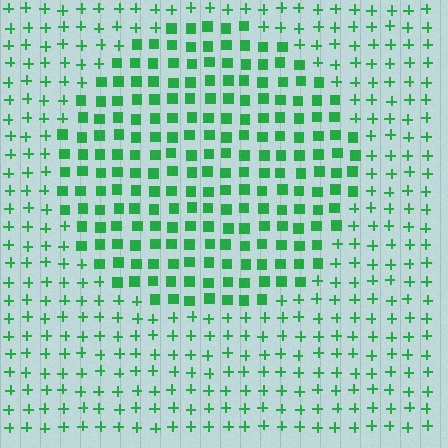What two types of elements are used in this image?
The image uses squares inside the circle region and plus signs outside it.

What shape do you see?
I see a circle.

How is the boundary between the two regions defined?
The boundary is defined by a change in element shape: squares inside vs. plus signs outside. All elements share the same color and spacing.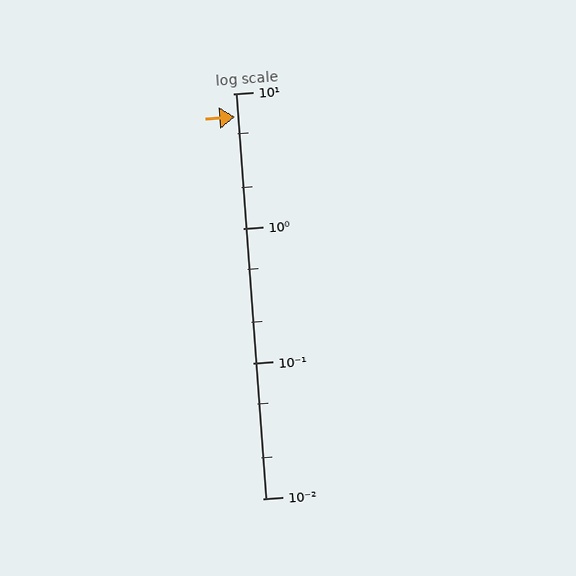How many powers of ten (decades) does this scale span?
The scale spans 3 decades, from 0.01 to 10.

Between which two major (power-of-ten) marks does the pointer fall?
The pointer is between 1 and 10.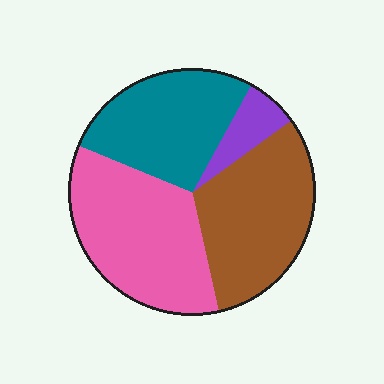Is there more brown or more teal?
Brown.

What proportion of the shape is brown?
Brown covers 31% of the shape.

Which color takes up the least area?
Purple, at roughly 5%.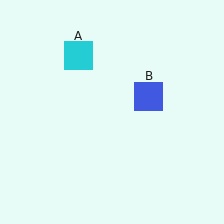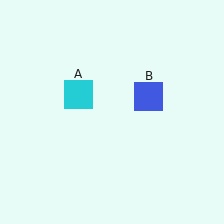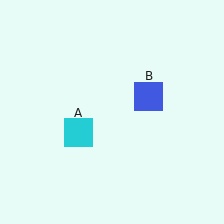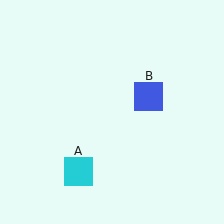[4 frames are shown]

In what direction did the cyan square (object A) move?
The cyan square (object A) moved down.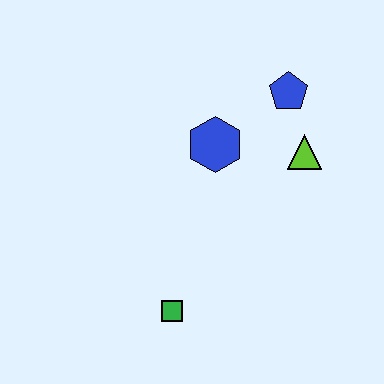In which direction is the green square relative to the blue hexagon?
The green square is below the blue hexagon.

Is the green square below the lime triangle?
Yes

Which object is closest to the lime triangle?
The blue pentagon is closest to the lime triangle.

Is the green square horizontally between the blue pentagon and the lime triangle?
No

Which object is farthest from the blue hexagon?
The green square is farthest from the blue hexagon.